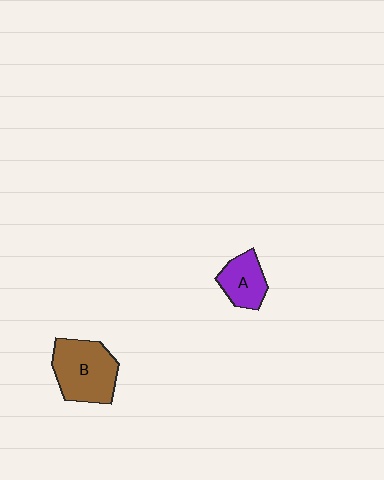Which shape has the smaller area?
Shape A (purple).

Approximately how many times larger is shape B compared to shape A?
Approximately 1.7 times.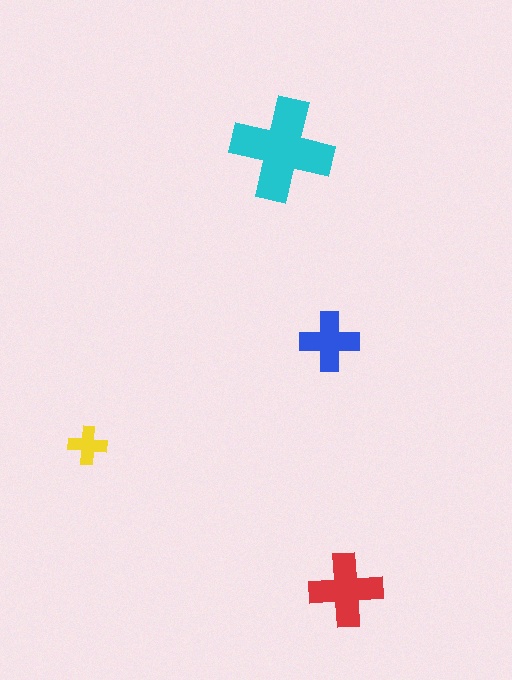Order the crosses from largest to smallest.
the cyan one, the red one, the blue one, the yellow one.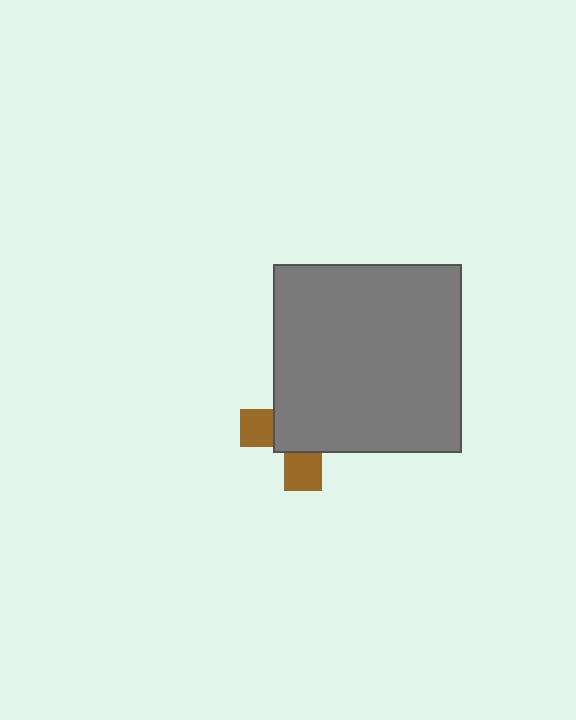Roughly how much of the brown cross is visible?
A small part of it is visible (roughly 34%).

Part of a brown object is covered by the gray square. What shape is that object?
It is a cross.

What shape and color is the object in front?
The object in front is a gray square.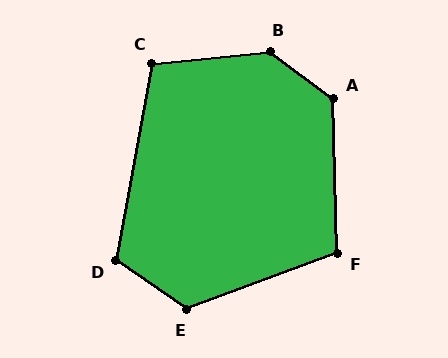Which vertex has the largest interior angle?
B, at approximately 137 degrees.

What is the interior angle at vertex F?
Approximately 109 degrees (obtuse).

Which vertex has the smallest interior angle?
C, at approximately 107 degrees.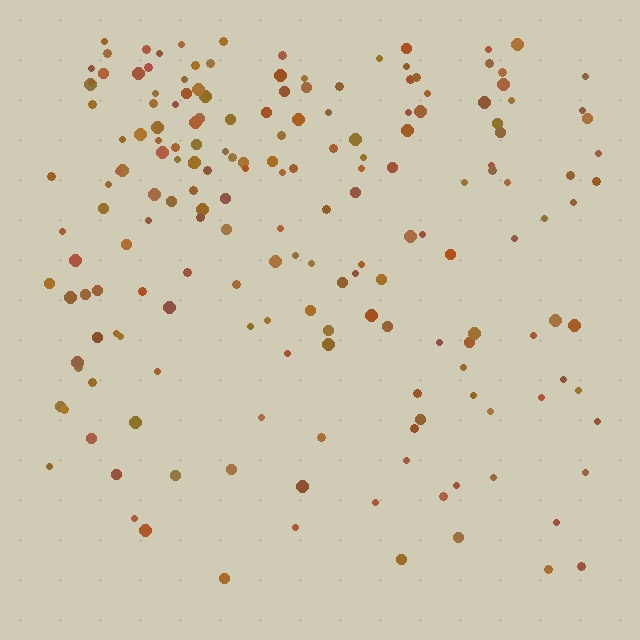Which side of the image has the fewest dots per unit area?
The bottom.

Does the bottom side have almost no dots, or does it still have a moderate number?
Still a moderate number, just noticeably fewer than the top.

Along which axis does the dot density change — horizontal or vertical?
Vertical.